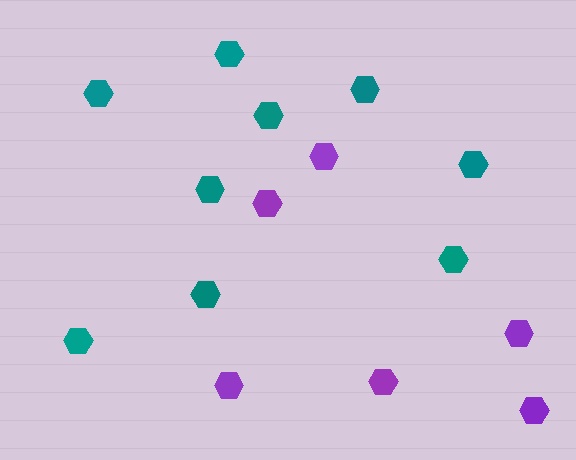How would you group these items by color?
There are 2 groups: one group of purple hexagons (6) and one group of teal hexagons (9).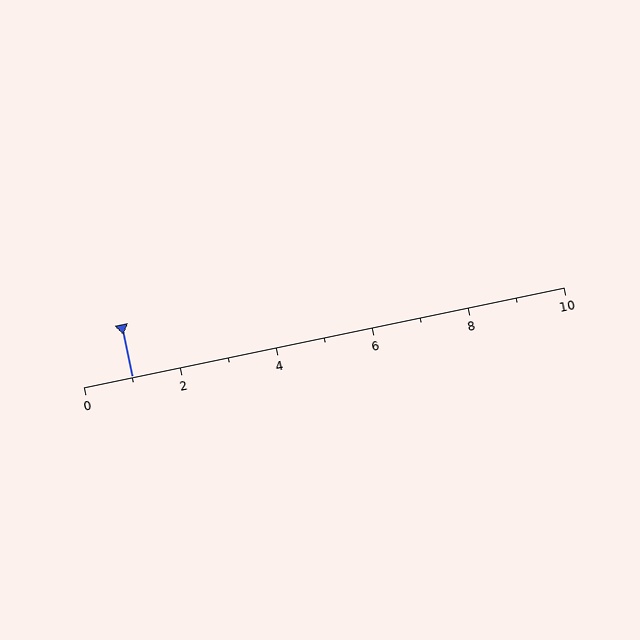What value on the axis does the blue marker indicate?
The marker indicates approximately 1.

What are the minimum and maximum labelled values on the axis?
The axis runs from 0 to 10.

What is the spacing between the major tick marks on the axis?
The major ticks are spaced 2 apart.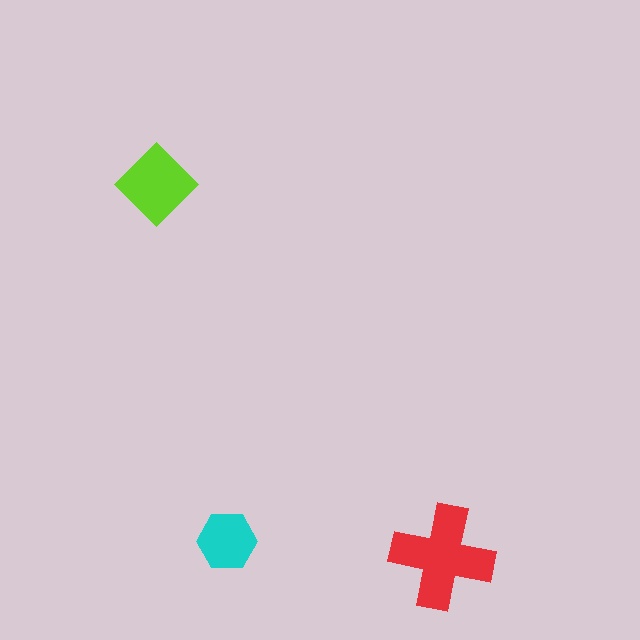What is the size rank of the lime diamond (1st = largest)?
2nd.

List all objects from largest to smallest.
The red cross, the lime diamond, the cyan hexagon.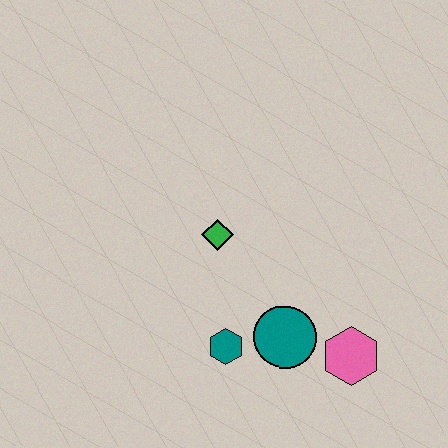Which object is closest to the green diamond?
The teal hexagon is closest to the green diamond.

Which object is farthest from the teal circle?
The green diamond is farthest from the teal circle.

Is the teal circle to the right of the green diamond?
Yes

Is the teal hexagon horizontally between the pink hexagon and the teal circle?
No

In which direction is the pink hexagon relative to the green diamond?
The pink hexagon is to the right of the green diamond.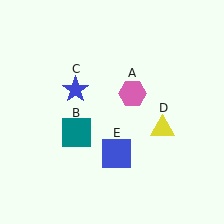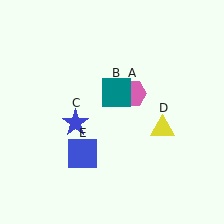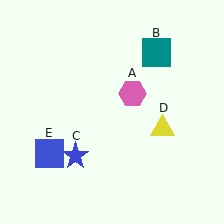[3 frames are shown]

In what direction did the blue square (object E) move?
The blue square (object E) moved left.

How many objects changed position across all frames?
3 objects changed position: teal square (object B), blue star (object C), blue square (object E).